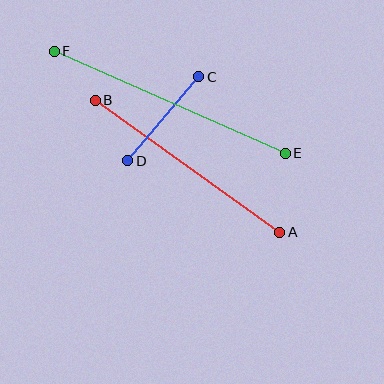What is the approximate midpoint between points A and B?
The midpoint is at approximately (188, 166) pixels.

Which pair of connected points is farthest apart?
Points E and F are farthest apart.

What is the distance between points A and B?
The distance is approximately 227 pixels.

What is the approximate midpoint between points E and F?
The midpoint is at approximately (170, 102) pixels.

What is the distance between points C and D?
The distance is approximately 110 pixels.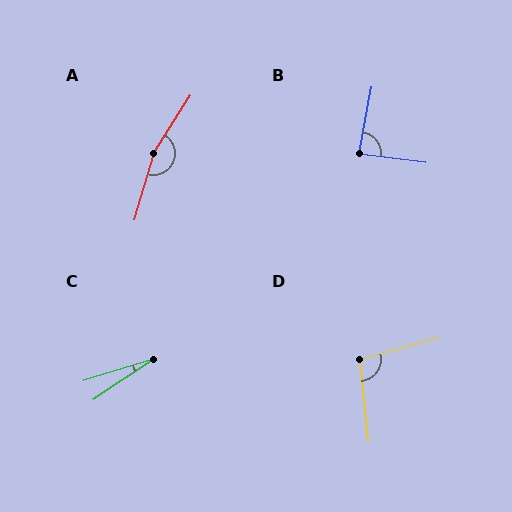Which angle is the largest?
A, at approximately 163 degrees.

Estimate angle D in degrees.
Approximately 100 degrees.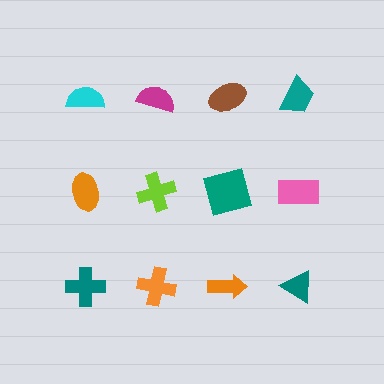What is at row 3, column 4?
A teal triangle.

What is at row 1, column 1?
A cyan semicircle.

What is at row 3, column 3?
An orange arrow.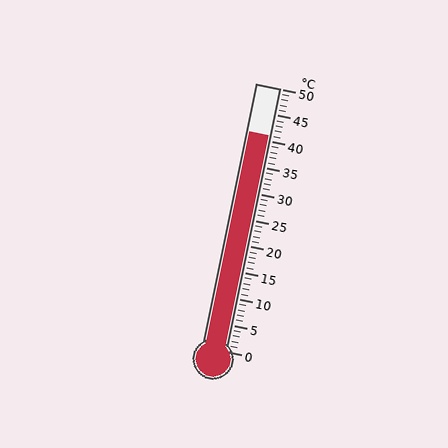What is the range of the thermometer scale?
The thermometer scale ranges from 0°C to 50°C.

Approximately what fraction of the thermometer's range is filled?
The thermometer is filled to approximately 80% of its range.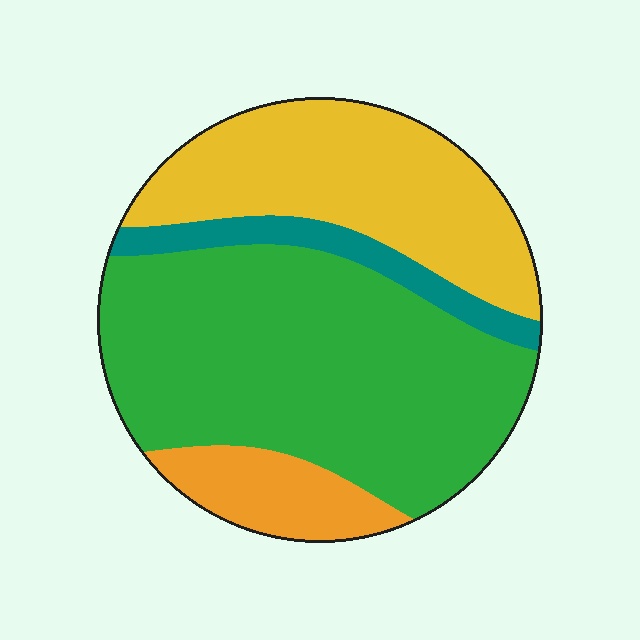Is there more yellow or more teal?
Yellow.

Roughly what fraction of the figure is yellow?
Yellow covers 29% of the figure.